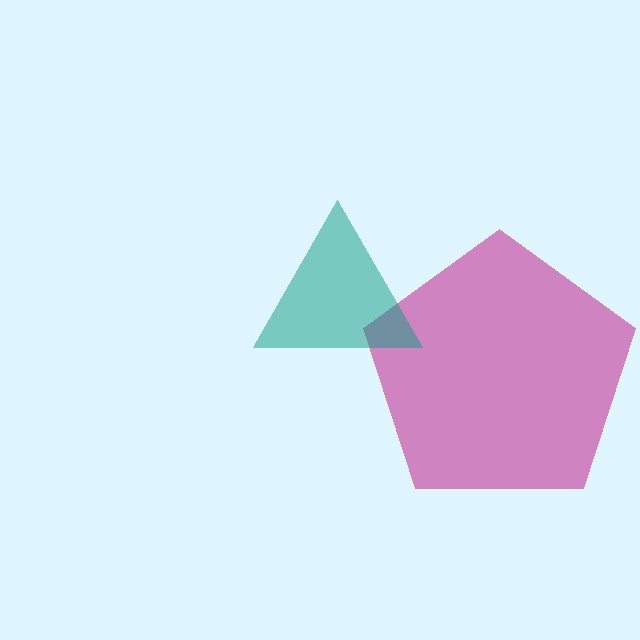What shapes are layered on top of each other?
The layered shapes are: a magenta pentagon, a teal triangle.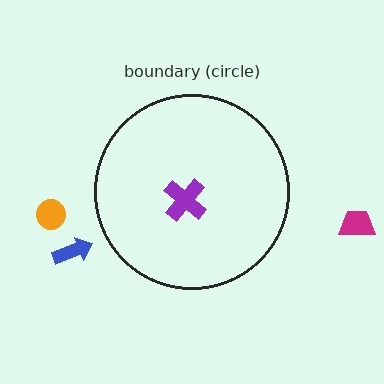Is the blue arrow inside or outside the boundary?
Outside.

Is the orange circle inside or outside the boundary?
Outside.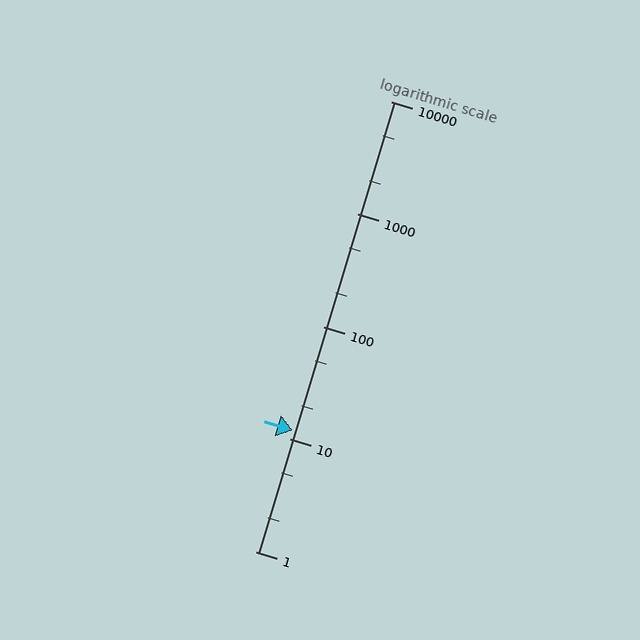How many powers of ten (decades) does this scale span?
The scale spans 4 decades, from 1 to 10000.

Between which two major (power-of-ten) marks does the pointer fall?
The pointer is between 10 and 100.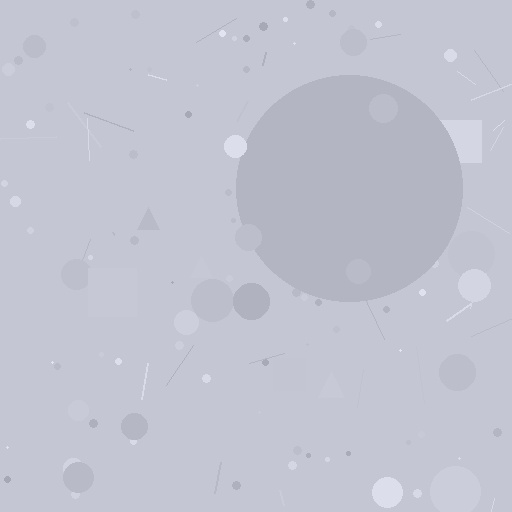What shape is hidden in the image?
A circle is hidden in the image.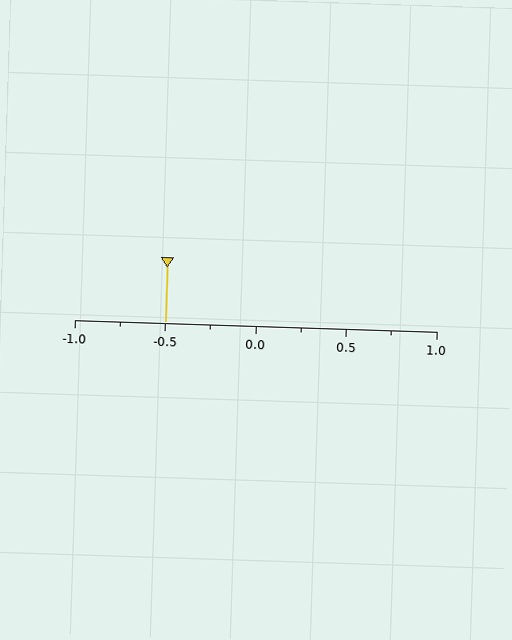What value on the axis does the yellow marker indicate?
The marker indicates approximately -0.5.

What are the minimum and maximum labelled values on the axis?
The axis runs from -1.0 to 1.0.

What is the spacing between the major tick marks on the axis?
The major ticks are spaced 0.5 apart.